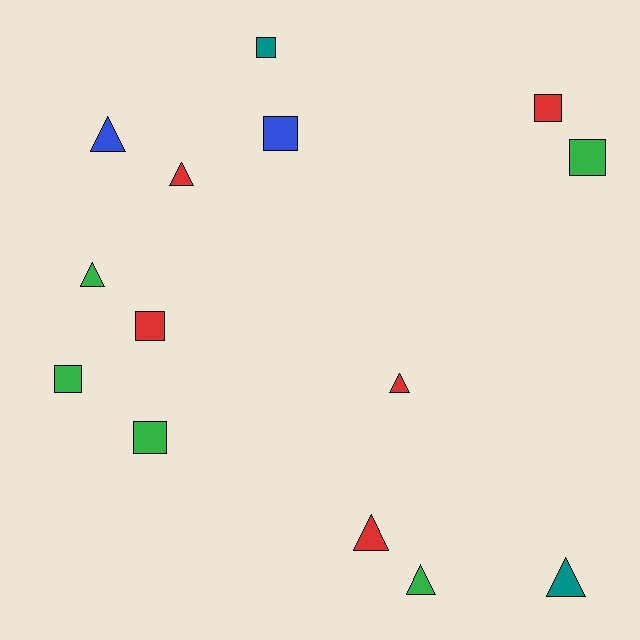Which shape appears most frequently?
Square, with 7 objects.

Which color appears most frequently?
Green, with 5 objects.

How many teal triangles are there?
There is 1 teal triangle.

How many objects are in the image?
There are 14 objects.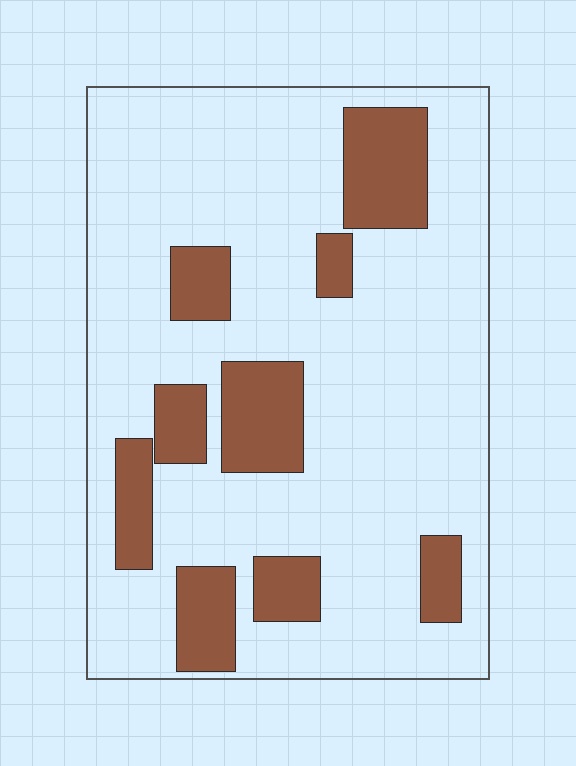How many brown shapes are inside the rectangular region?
9.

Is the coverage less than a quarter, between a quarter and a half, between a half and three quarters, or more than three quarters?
Less than a quarter.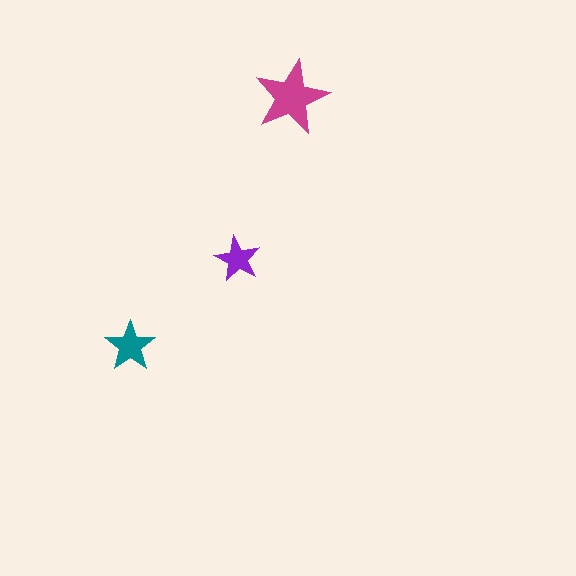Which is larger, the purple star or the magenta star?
The magenta one.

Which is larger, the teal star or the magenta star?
The magenta one.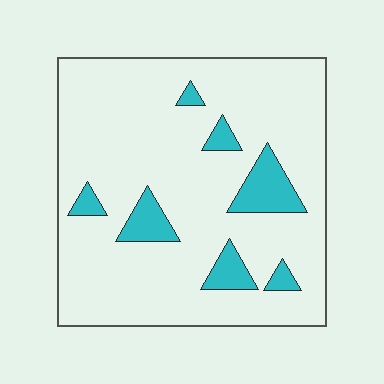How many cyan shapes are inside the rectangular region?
7.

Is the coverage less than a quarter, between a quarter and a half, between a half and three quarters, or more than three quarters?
Less than a quarter.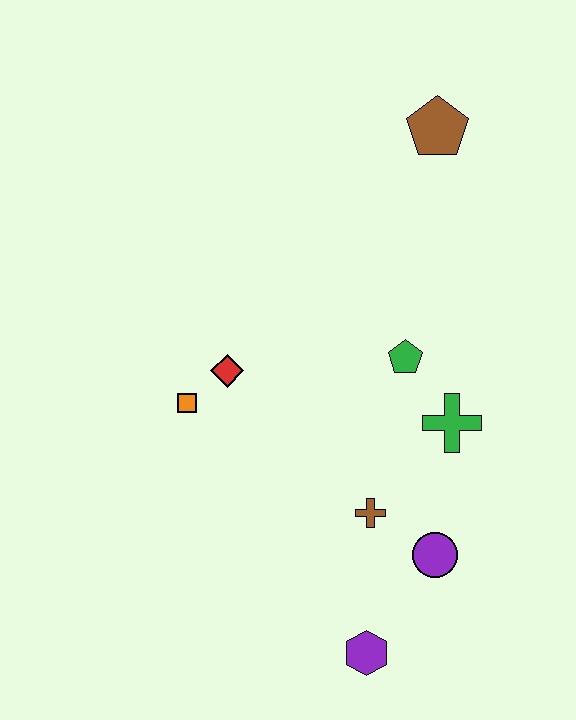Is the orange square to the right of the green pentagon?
No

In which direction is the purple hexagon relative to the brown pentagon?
The purple hexagon is below the brown pentagon.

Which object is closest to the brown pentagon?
The green pentagon is closest to the brown pentagon.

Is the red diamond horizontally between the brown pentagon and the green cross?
No